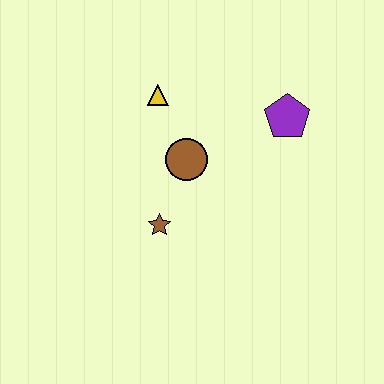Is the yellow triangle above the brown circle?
Yes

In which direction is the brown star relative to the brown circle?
The brown star is below the brown circle.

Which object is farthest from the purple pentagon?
The brown star is farthest from the purple pentagon.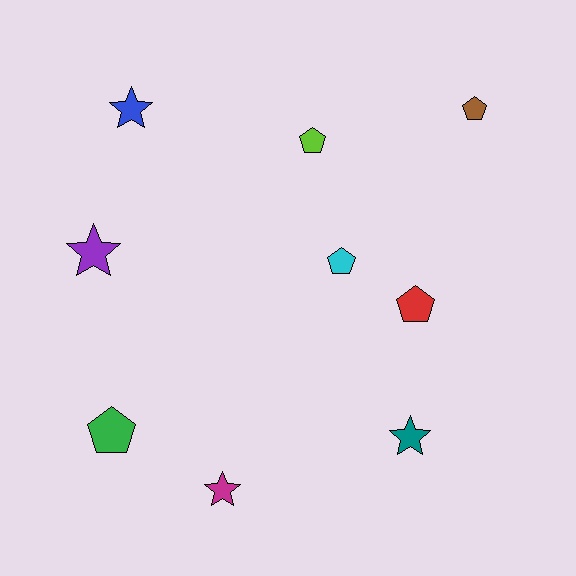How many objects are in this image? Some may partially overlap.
There are 9 objects.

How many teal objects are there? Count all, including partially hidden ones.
There is 1 teal object.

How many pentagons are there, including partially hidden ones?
There are 5 pentagons.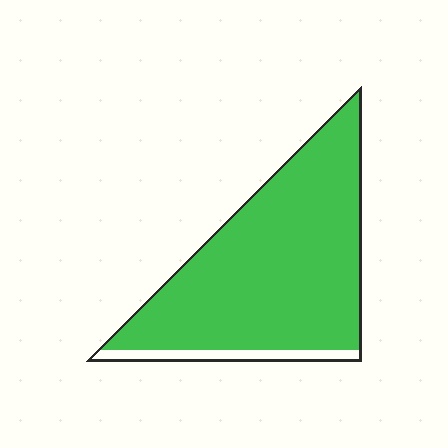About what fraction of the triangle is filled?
About nine tenths (9/10).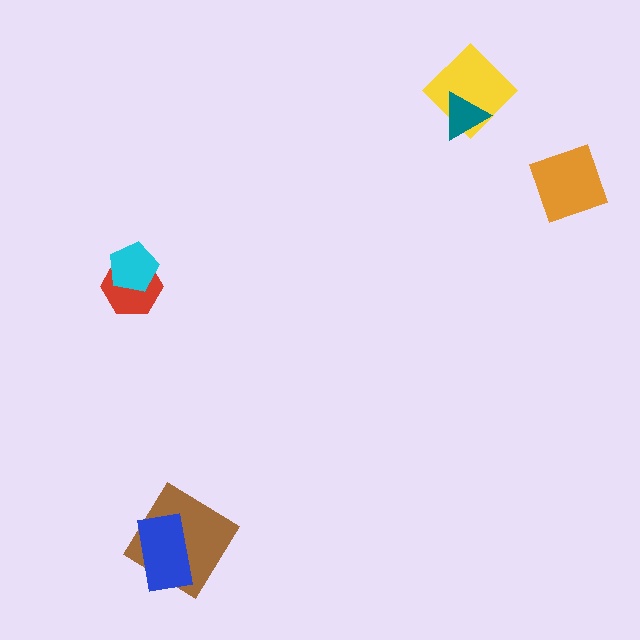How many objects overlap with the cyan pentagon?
1 object overlaps with the cyan pentagon.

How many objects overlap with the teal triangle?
1 object overlaps with the teal triangle.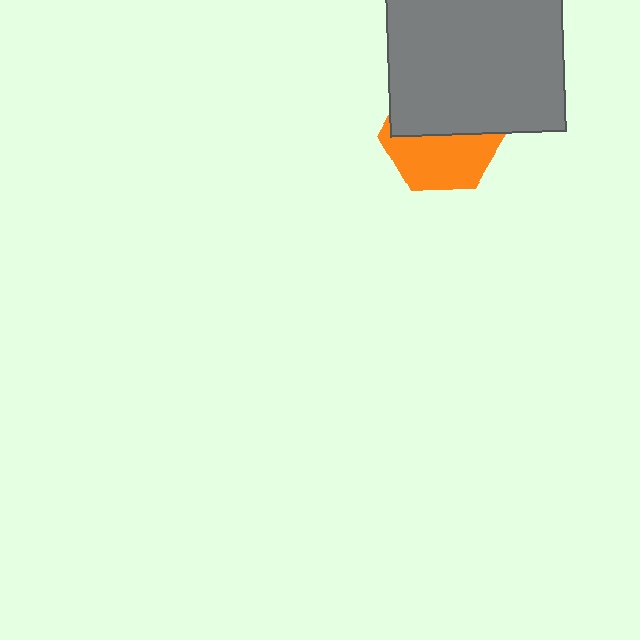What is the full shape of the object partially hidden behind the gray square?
The partially hidden object is an orange hexagon.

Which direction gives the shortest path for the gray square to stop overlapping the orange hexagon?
Moving up gives the shortest separation.